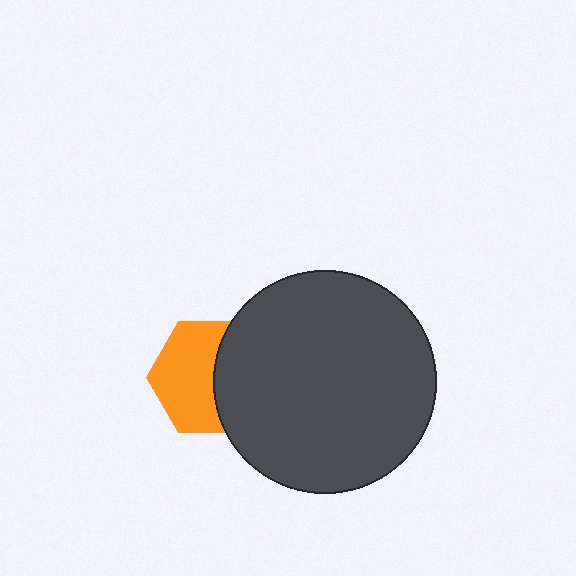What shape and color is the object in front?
The object in front is a dark gray circle.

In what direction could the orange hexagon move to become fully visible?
The orange hexagon could move left. That would shift it out from behind the dark gray circle entirely.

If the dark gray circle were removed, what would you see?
You would see the complete orange hexagon.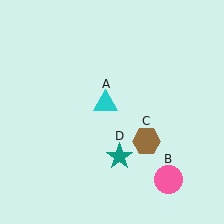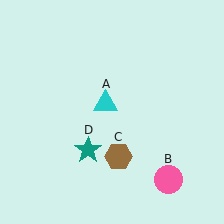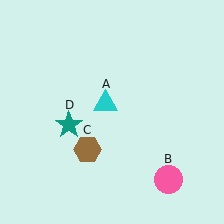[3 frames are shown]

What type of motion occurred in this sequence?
The brown hexagon (object C), teal star (object D) rotated clockwise around the center of the scene.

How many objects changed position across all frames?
2 objects changed position: brown hexagon (object C), teal star (object D).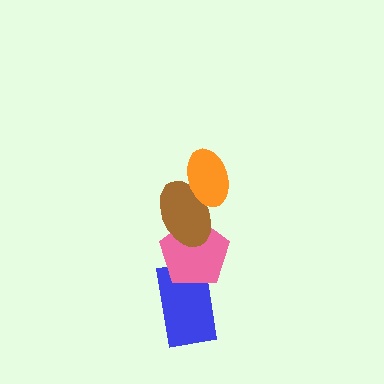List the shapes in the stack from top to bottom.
From top to bottom: the orange ellipse, the brown ellipse, the pink pentagon, the blue rectangle.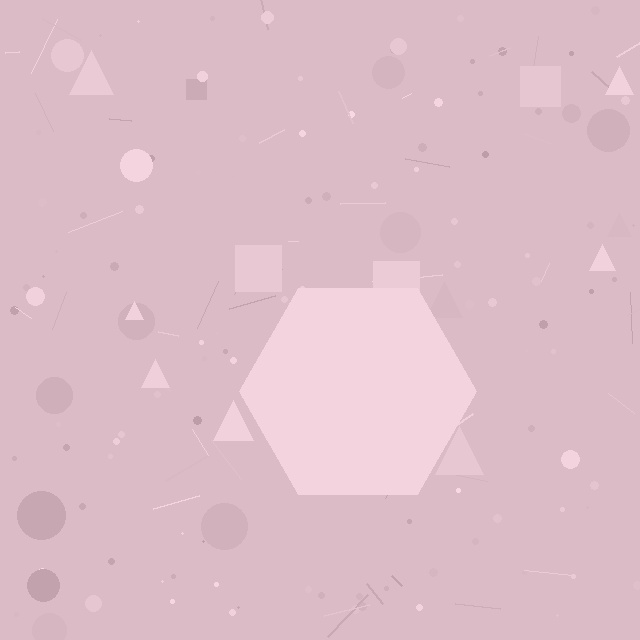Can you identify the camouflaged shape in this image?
The camouflaged shape is a hexagon.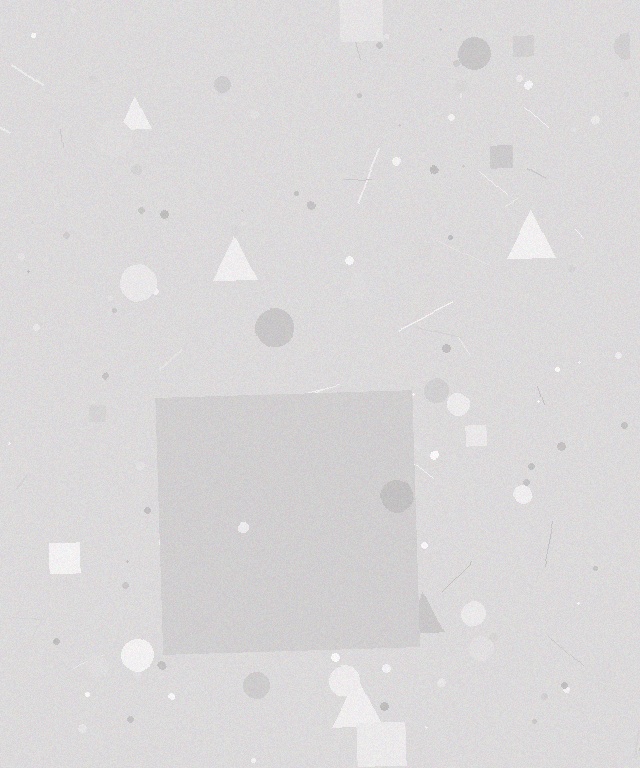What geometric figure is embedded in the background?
A square is embedded in the background.